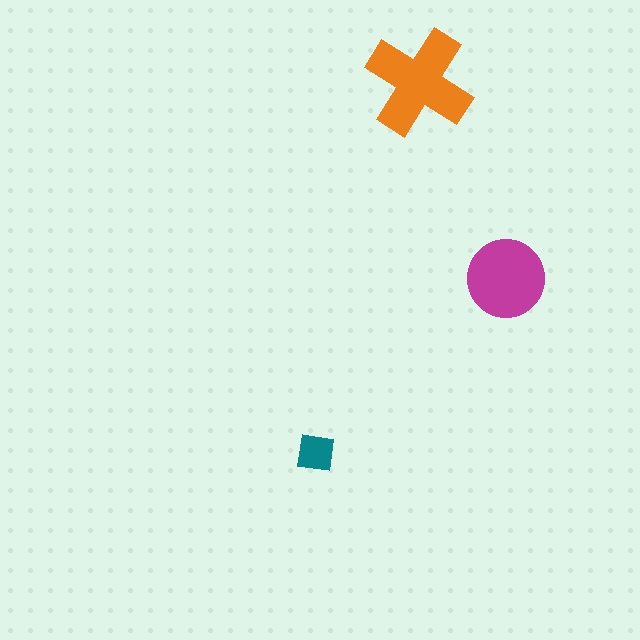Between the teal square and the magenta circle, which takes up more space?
The magenta circle.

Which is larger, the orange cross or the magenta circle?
The orange cross.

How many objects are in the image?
There are 3 objects in the image.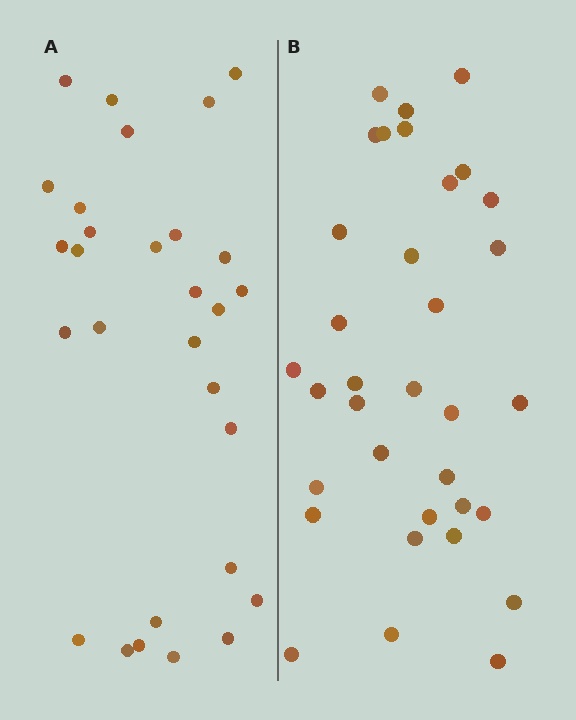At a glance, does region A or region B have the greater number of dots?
Region B (the right region) has more dots.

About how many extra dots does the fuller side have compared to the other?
Region B has about 5 more dots than region A.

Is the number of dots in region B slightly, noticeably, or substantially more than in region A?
Region B has only slightly more — the two regions are fairly close. The ratio is roughly 1.2 to 1.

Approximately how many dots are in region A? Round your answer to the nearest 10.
About 30 dots. (The exact count is 29, which rounds to 30.)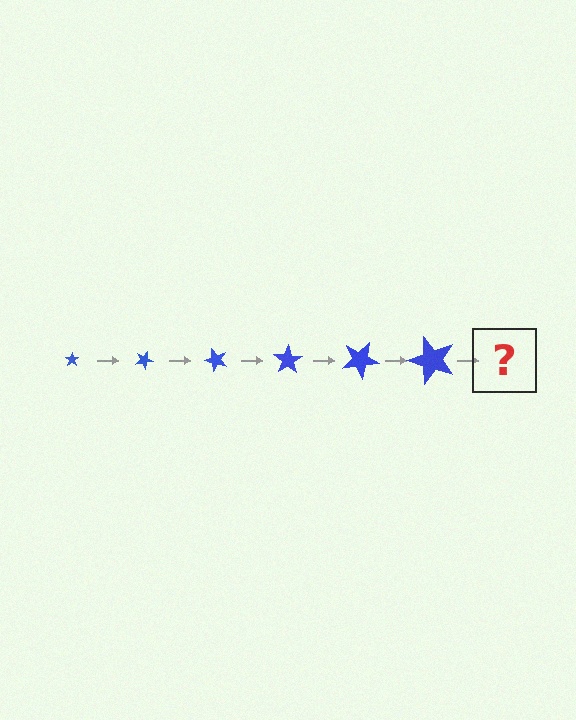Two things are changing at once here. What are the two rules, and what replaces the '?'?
The two rules are that the star grows larger each step and it rotates 25 degrees each step. The '?' should be a star, larger than the previous one and rotated 150 degrees from the start.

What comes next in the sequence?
The next element should be a star, larger than the previous one and rotated 150 degrees from the start.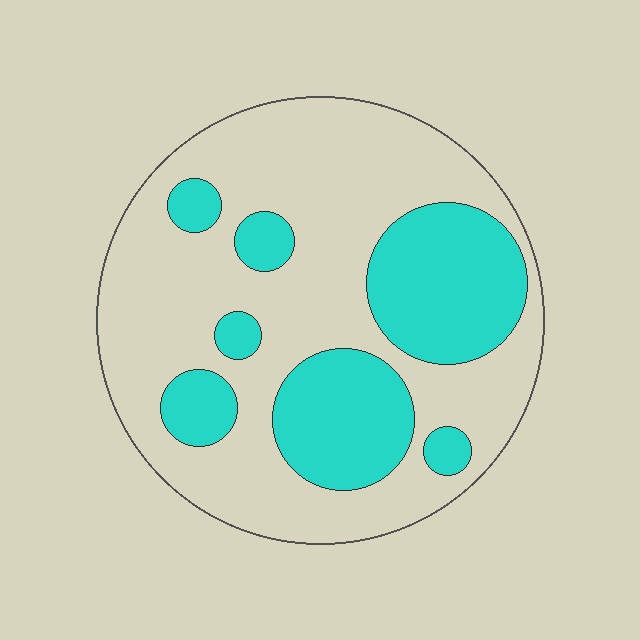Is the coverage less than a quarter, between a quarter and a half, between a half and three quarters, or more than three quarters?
Between a quarter and a half.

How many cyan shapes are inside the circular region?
7.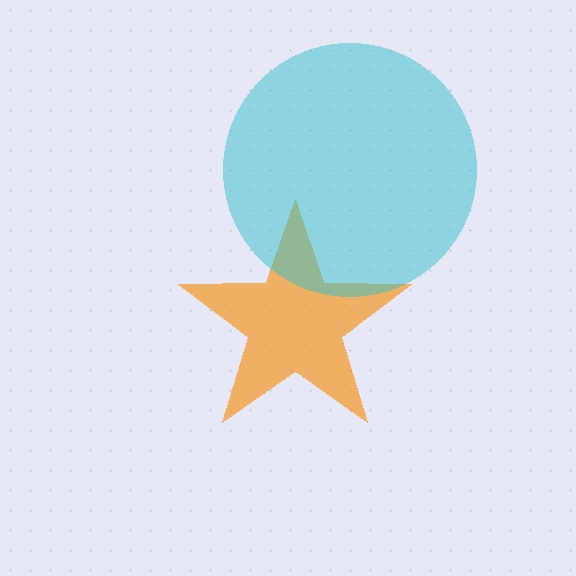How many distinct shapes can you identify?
There are 2 distinct shapes: an orange star, a cyan circle.